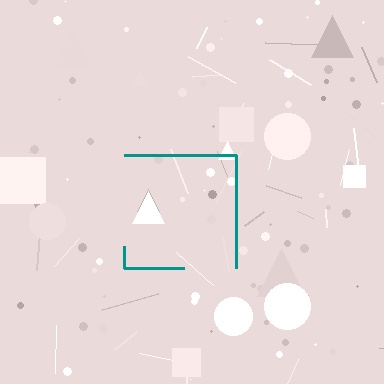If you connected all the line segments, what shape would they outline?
They would outline a square.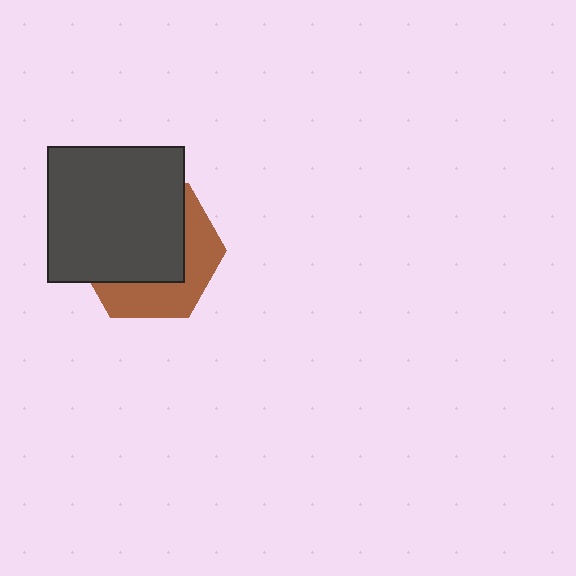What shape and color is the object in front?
The object in front is a dark gray square.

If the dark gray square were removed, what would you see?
You would see the complete brown hexagon.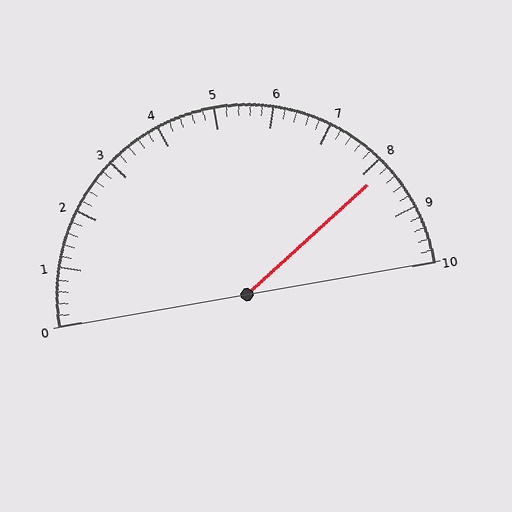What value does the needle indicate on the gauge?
The needle indicates approximately 8.2.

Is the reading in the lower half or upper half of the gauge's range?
The reading is in the upper half of the range (0 to 10).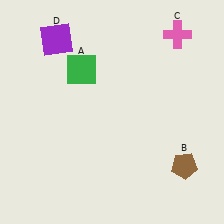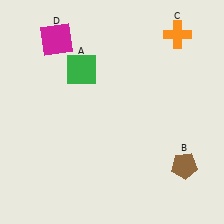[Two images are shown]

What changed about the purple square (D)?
In Image 1, D is purple. In Image 2, it changed to magenta.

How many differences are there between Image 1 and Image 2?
There are 2 differences between the two images.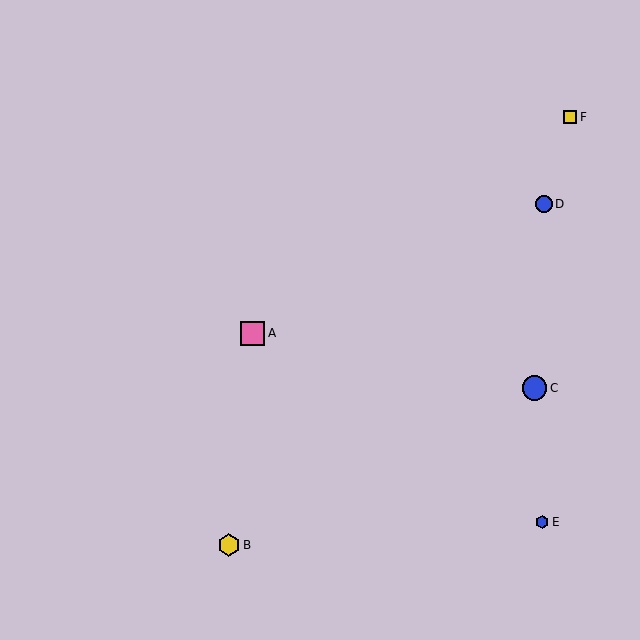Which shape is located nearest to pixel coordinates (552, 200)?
The blue circle (labeled D) at (544, 204) is nearest to that location.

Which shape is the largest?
The blue circle (labeled C) is the largest.